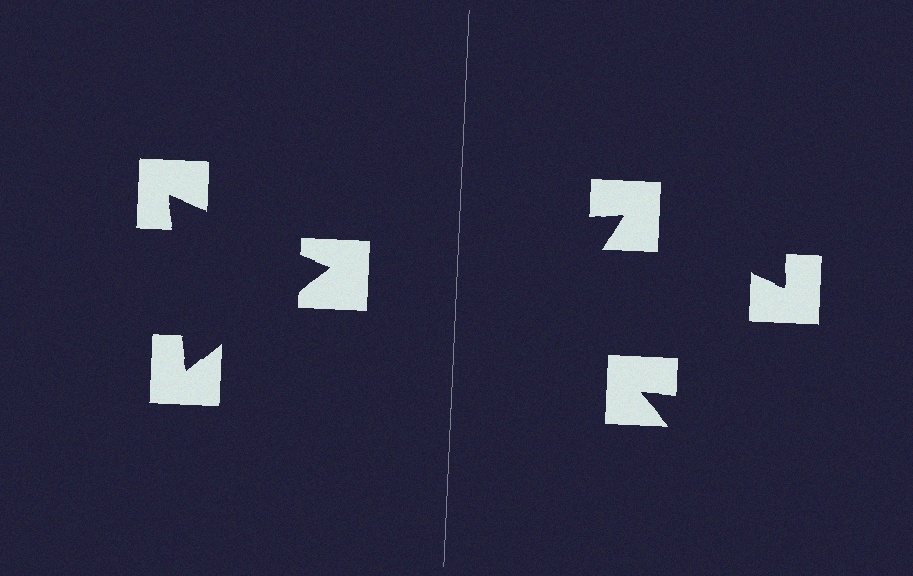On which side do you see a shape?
An illusory triangle appears on the left side. On the right side the wedge cuts are rotated, so no coherent shape forms.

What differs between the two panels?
The notched squares are positioned identically on both sides; only the wedge orientations differ. On the left they align to a triangle; on the right they are misaligned.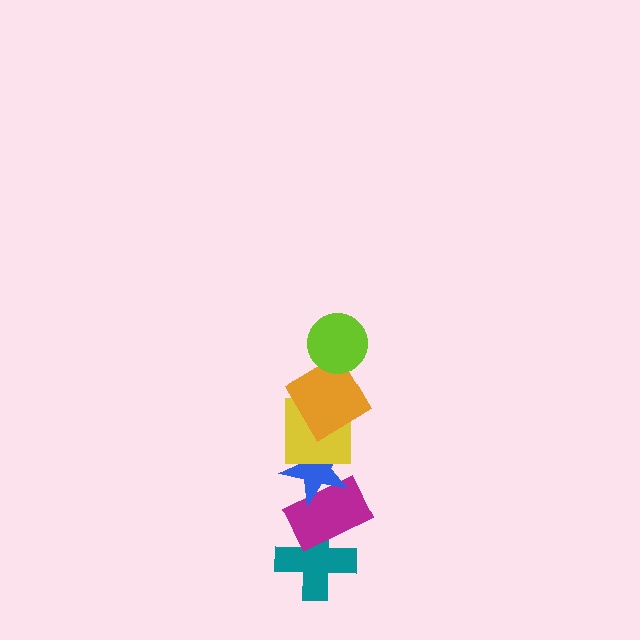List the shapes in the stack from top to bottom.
From top to bottom: the lime circle, the orange diamond, the yellow square, the blue star, the magenta rectangle, the teal cross.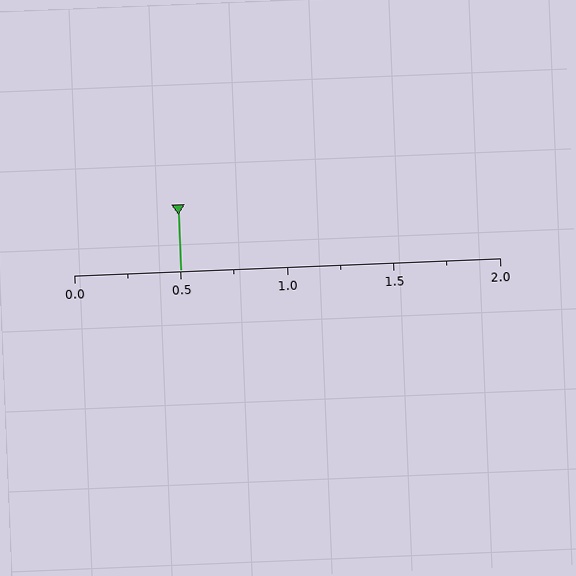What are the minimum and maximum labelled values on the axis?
The axis runs from 0.0 to 2.0.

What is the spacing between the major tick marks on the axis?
The major ticks are spaced 0.5 apart.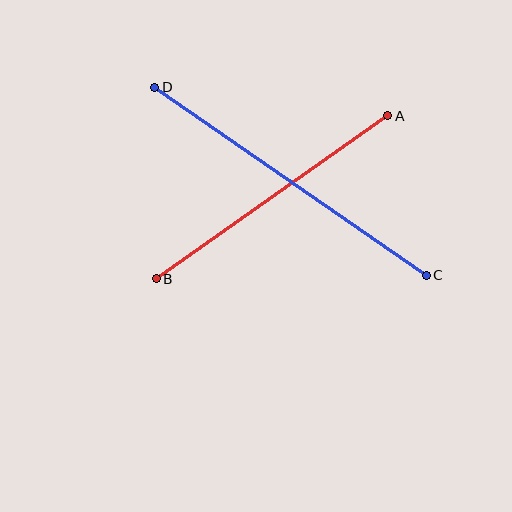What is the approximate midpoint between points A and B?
The midpoint is at approximately (272, 197) pixels.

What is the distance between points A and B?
The distance is approximately 283 pixels.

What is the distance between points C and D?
The distance is approximately 330 pixels.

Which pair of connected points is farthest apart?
Points C and D are farthest apart.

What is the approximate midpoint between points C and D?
The midpoint is at approximately (291, 181) pixels.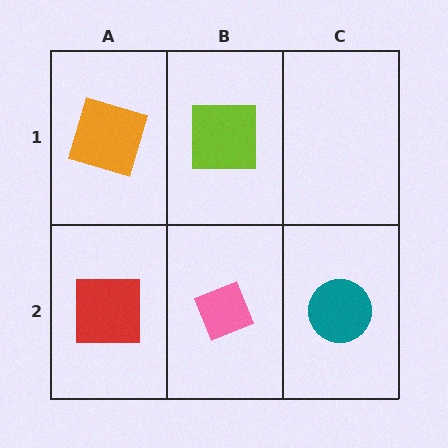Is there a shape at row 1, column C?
No, that cell is empty.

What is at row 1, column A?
An orange square.